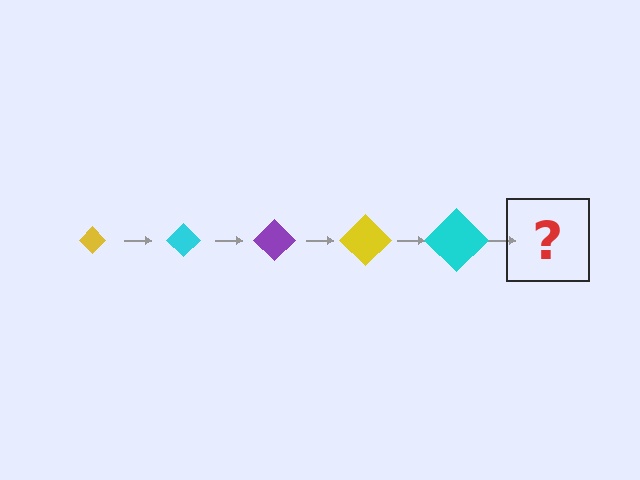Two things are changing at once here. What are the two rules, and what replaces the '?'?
The two rules are that the diamond grows larger each step and the color cycles through yellow, cyan, and purple. The '?' should be a purple diamond, larger than the previous one.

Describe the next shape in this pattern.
It should be a purple diamond, larger than the previous one.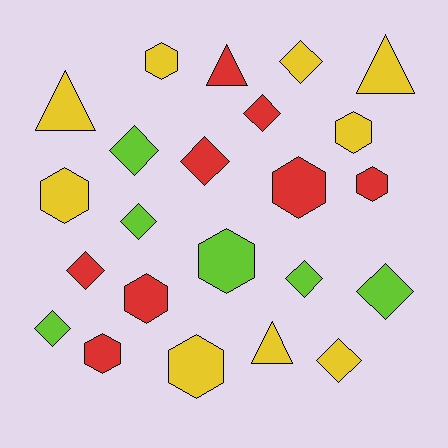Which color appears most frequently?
Yellow, with 9 objects.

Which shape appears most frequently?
Diamond, with 10 objects.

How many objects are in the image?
There are 23 objects.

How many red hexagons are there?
There are 4 red hexagons.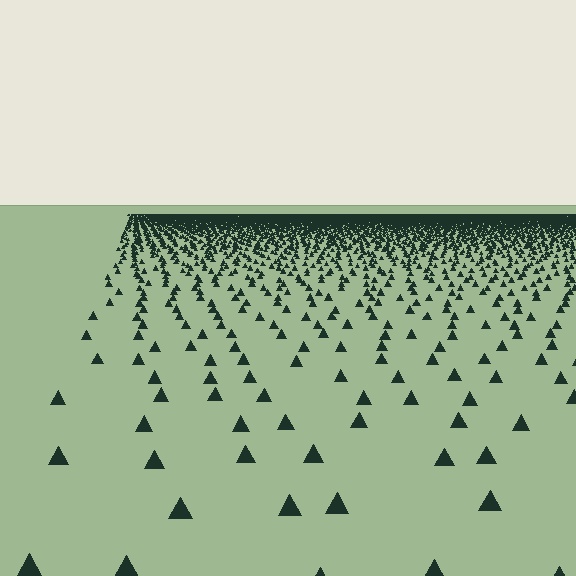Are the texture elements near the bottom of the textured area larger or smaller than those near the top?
Larger. Near the bottom, elements are closer to the viewer and appear at a bigger on-screen size.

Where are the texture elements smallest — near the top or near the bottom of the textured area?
Near the top.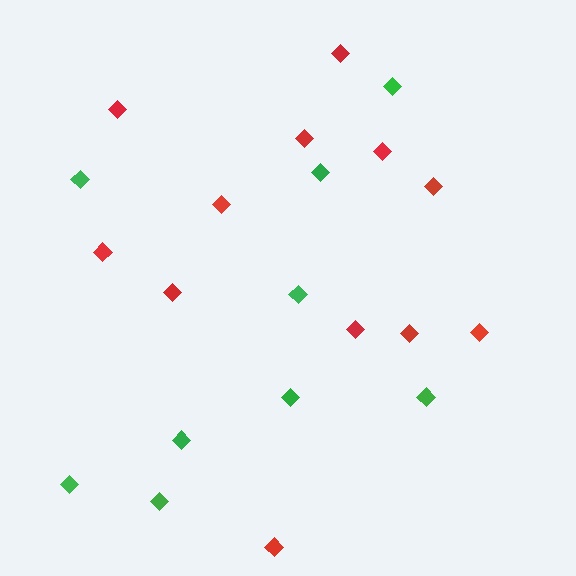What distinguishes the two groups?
There are 2 groups: one group of green diamonds (9) and one group of red diamonds (12).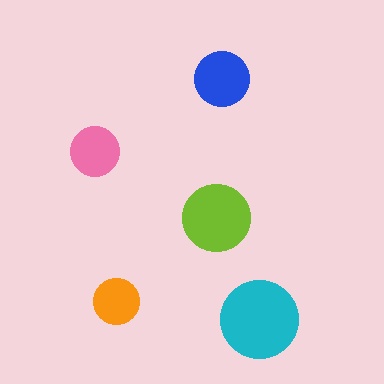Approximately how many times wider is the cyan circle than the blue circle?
About 1.5 times wider.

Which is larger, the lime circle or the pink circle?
The lime one.